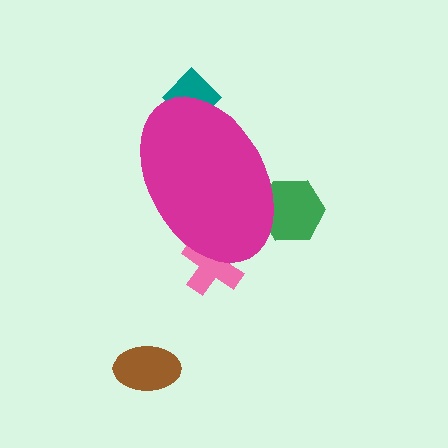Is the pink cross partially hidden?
Yes, the pink cross is partially hidden behind the magenta ellipse.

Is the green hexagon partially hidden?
Yes, the green hexagon is partially hidden behind the magenta ellipse.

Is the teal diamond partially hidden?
Yes, the teal diamond is partially hidden behind the magenta ellipse.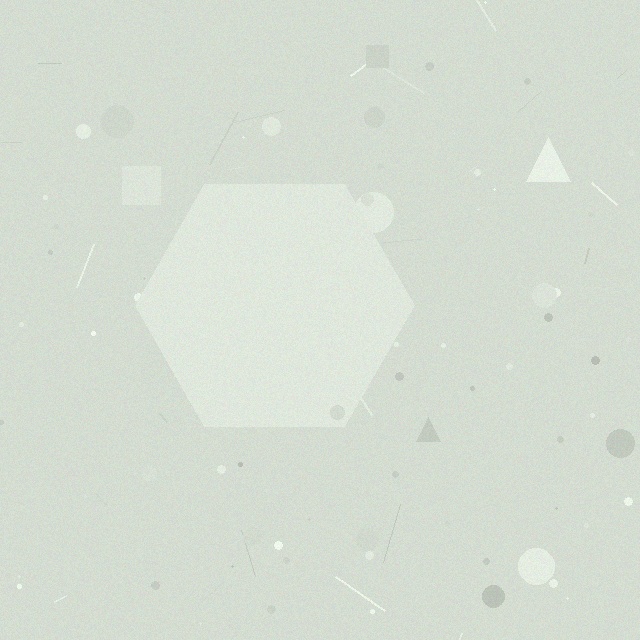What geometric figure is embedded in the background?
A hexagon is embedded in the background.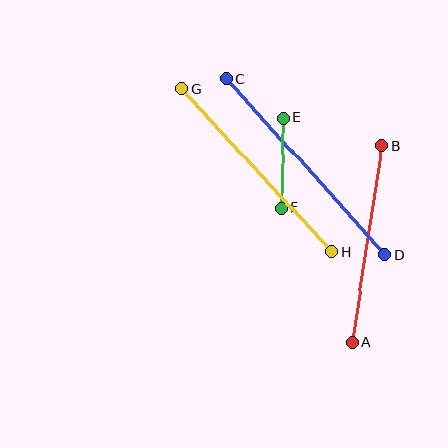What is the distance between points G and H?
The distance is approximately 222 pixels.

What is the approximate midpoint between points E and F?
The midpoint is at approximately (282, 163) pixels.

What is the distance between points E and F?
The distance is approximately 90 pixels.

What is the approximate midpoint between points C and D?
The midpoint is at approximately (305, 167) pixels.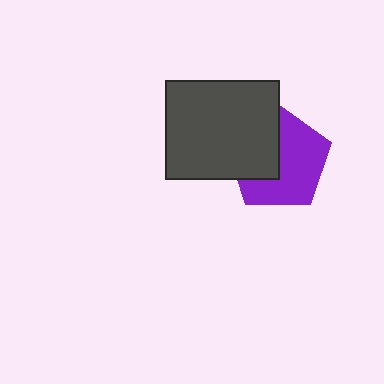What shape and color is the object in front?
The object in front is a dark gray rectangle.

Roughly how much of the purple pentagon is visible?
About half of it is visible (roughly 62%).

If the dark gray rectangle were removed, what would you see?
You would see the complete purple pentagon.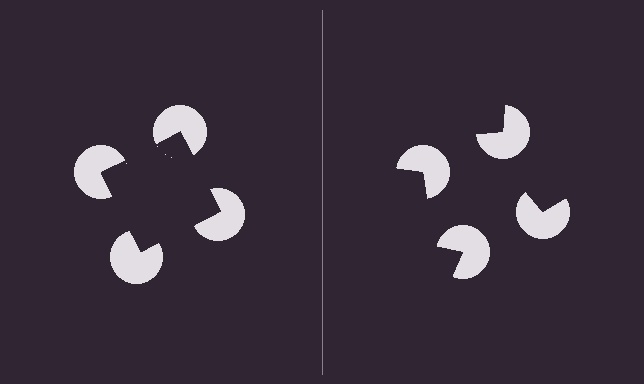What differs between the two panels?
The pac-man discs are positioned identically on both sides; only the wedge orientations differ. On the left they align to a square; on the right they are misaligned.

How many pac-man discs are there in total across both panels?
8 — 4 on each side.